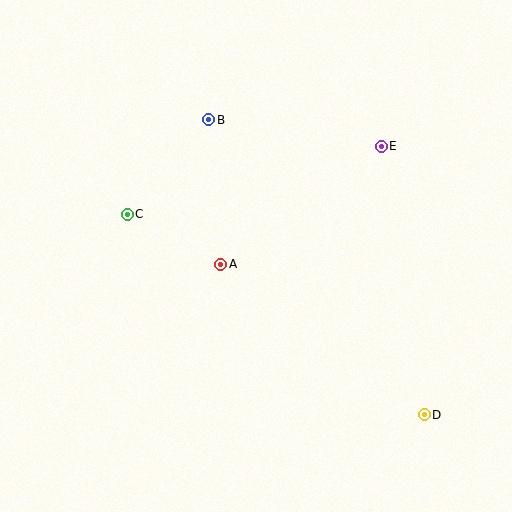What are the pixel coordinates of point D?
Point D is at (424, 415).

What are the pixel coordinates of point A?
Point A is at (221, 264).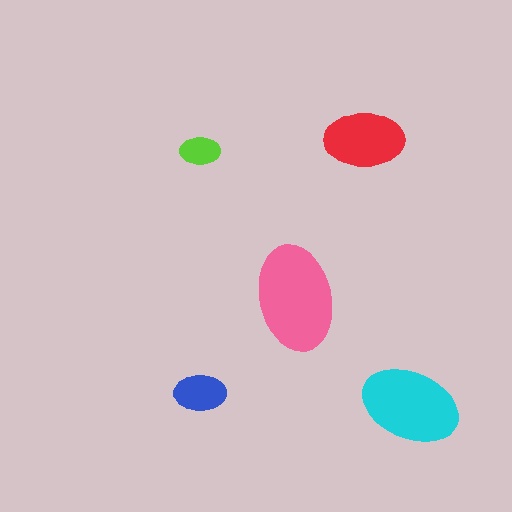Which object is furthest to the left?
The lime ellipse is leftmost.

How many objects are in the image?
There are 5 objects in the image.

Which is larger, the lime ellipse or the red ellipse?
The red one.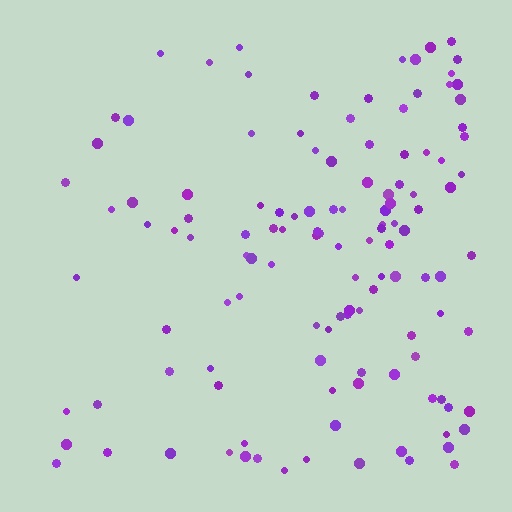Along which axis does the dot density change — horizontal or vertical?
Horizontal.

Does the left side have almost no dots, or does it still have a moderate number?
Still a moderate number, just noticeably fewer than the right.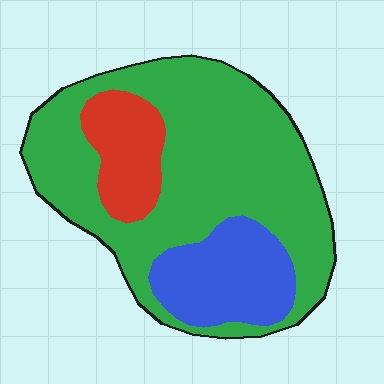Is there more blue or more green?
Green.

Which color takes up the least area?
Red, at roughly 15%.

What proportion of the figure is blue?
Blue covers 19% of the figure.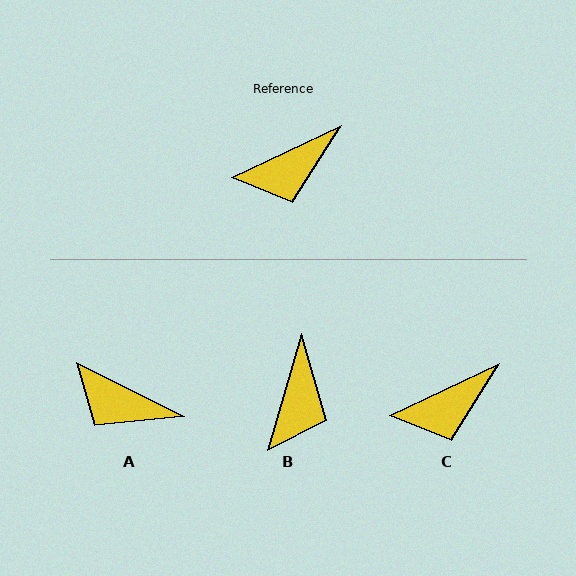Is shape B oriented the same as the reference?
No, it is off by about 49 degrees.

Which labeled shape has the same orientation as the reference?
C.